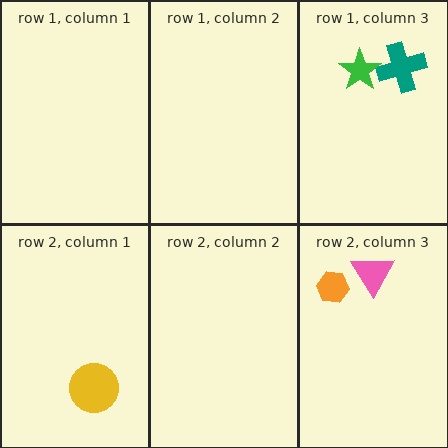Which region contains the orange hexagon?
The row 2, column 3 region.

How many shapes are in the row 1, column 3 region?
2.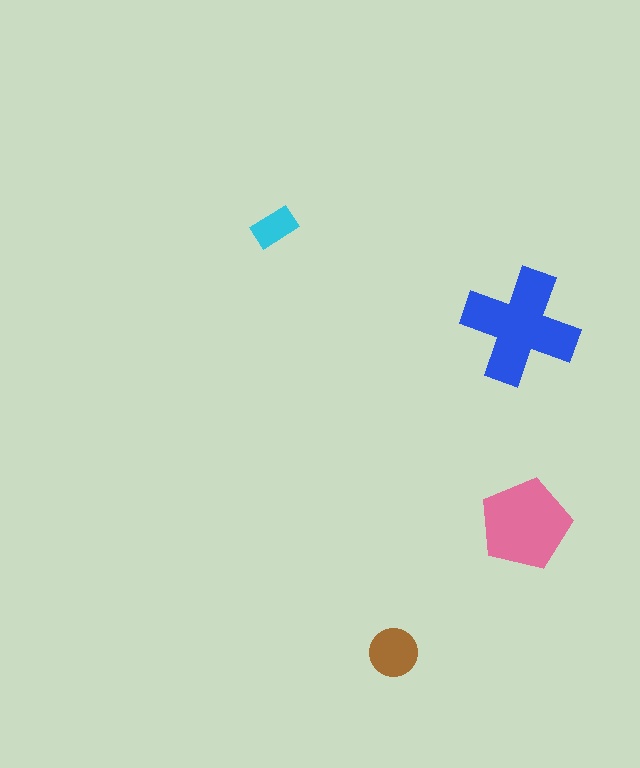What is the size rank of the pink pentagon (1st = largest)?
2nd.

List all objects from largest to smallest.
The blue cross, the pink pentagon, the brown circle, the cyan rectangle.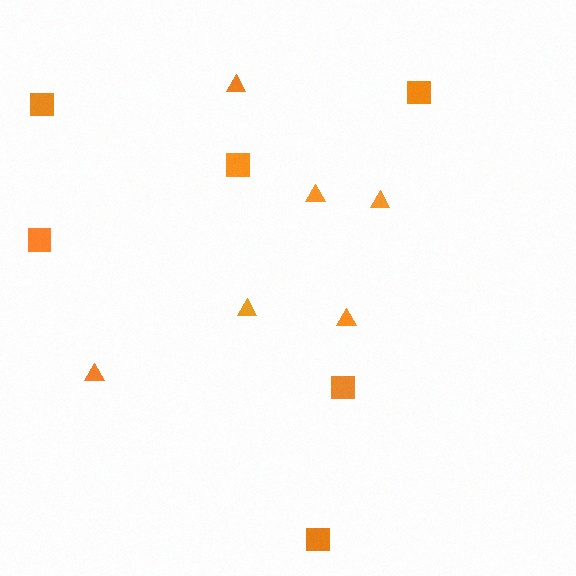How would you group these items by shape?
There are 2 groups: one group of triangles (6) and one group of squares (6).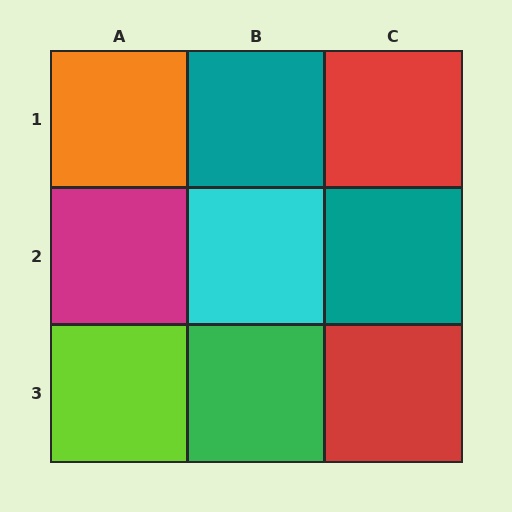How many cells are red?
2 cells are red.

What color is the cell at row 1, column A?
Orange.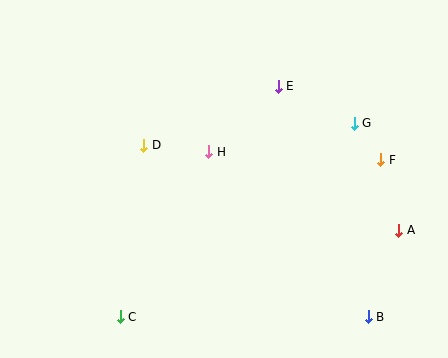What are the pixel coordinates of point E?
Point E is at (278, 86).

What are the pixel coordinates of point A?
Point A is at (399, 230).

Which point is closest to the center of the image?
Point H at (209, 152) is closest to the center.